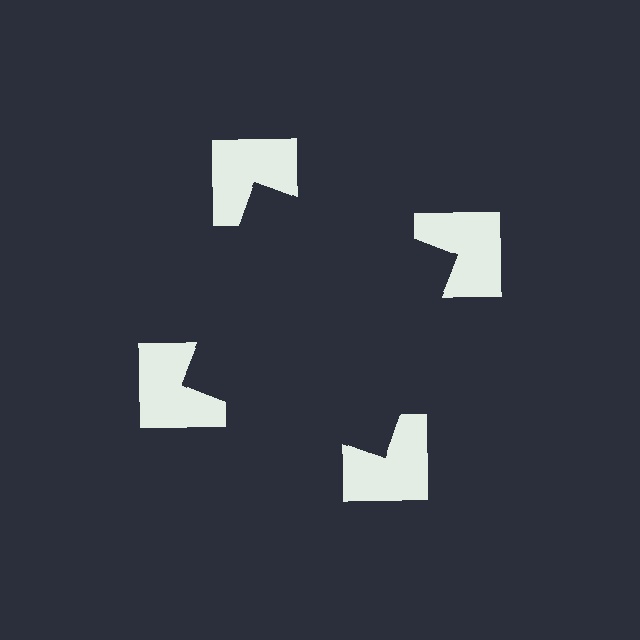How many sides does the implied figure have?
4 sides.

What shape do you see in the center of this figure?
An illusory square — its edges are inferred from the aligned wedge cuts in the notched squares, not physically drawn.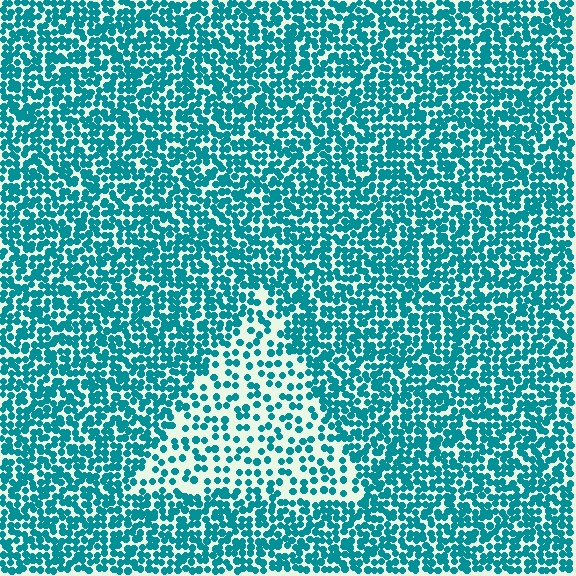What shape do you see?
I see a triangle.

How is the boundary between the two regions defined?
The boundary is defined by a change in element density (approximately 2.1x ratio). All elements are the same color, size, and shape.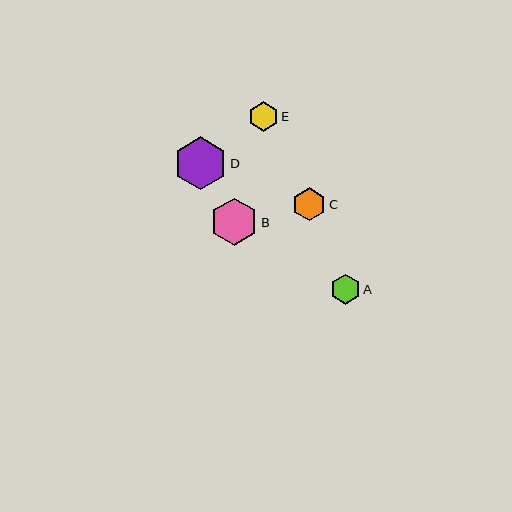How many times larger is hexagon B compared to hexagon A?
Hexagon B is approximately 1.6 times the size of hexagon A.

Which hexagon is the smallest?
Hexagon E is the smallest with a size of approximately 29 pixels.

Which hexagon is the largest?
Hexagon D is the largest with a size of approximately 53 pixels.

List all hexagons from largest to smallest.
From largest to smallest: D, B, C, A, E.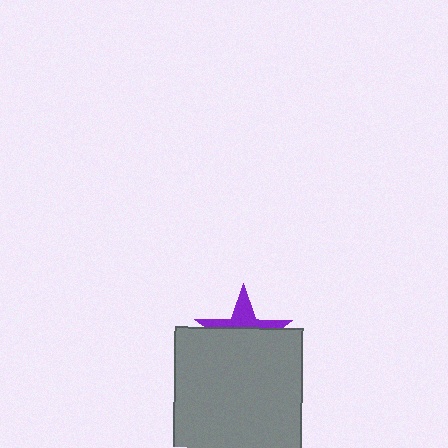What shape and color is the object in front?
The object in front is a gray rectangle.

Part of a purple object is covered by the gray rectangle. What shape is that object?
It is a star.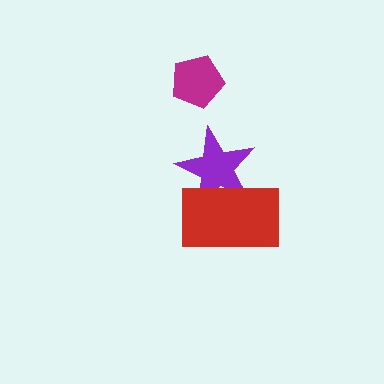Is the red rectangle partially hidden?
No, no other shape covers it.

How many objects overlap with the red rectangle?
1 object overlaps with the red rectangle.